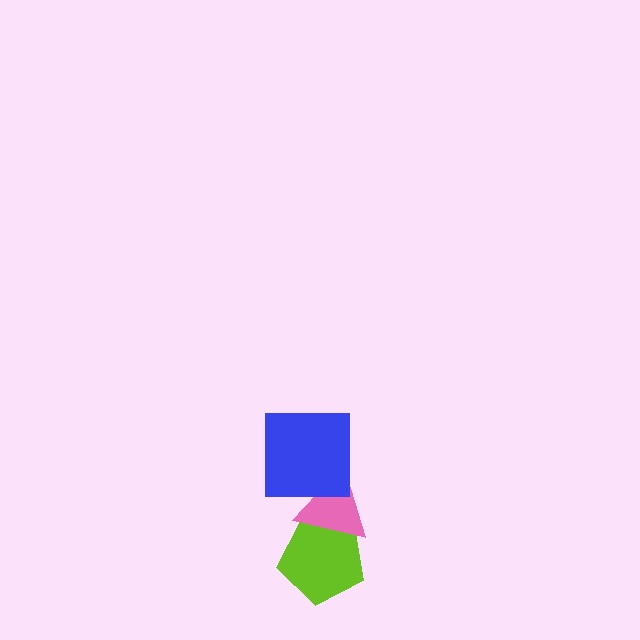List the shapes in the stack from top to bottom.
From top to bottom: the blue square, the pink triangle, the lime pentagon.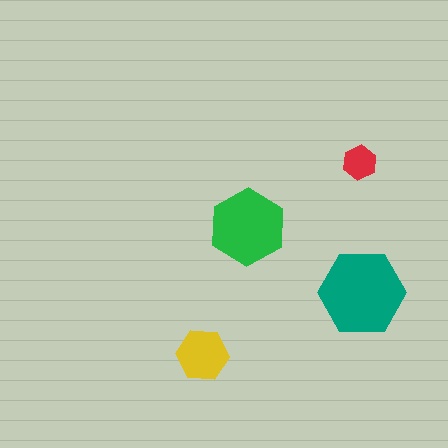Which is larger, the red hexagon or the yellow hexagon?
The yellow one.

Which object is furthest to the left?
The yellow hexagon is leftmost.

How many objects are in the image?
There are 4 objects in the image.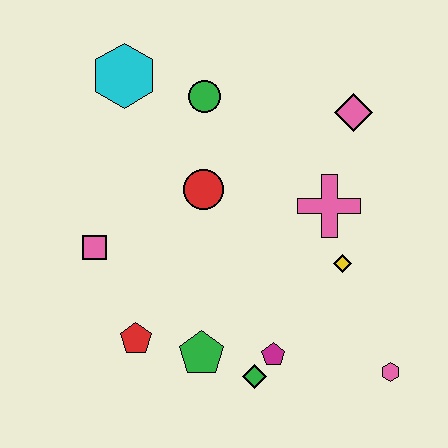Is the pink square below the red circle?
Yes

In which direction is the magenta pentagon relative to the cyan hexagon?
The magenta pentagon is below the cyan hexagon.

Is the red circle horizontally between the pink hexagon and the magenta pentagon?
No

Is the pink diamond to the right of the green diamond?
Yes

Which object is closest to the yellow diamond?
The pink cross is closest to the yellow diamond.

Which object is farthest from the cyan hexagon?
The pink hexagon is farthest from the cyan hexagon.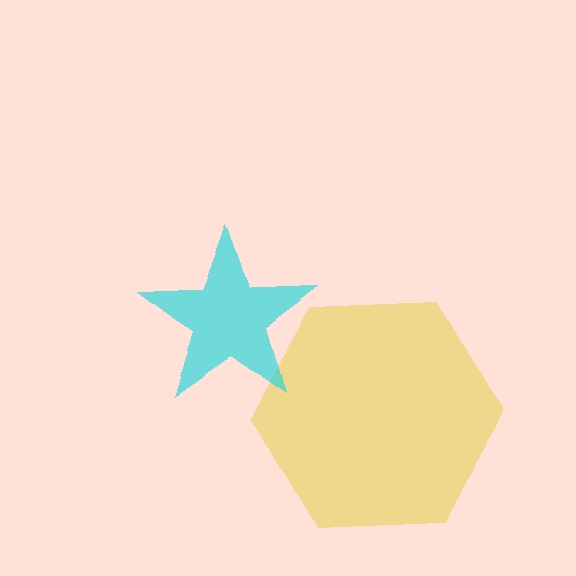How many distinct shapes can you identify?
There are 2 distinct shapes: a yellow hexagon, a cyan star.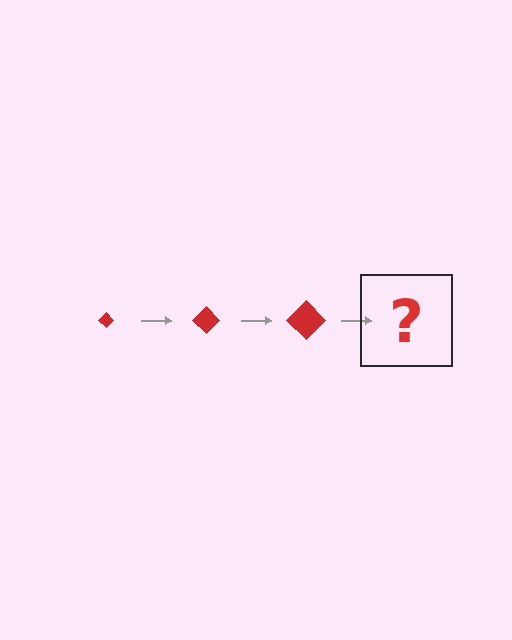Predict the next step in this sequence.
The next step is a red diamond, larger than the previous one.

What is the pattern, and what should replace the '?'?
The pattern is that the diamond gets progressively larger each step. The '?' should be a red diamond, larger than the previous one.